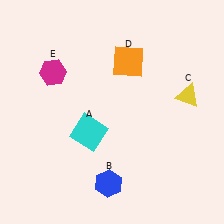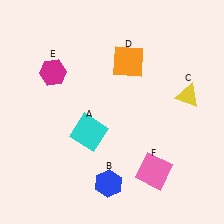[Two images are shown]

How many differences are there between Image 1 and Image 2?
There is 1 difference between the two images.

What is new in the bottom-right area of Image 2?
A pink square (F) was added in the bottom-right area of Image 2.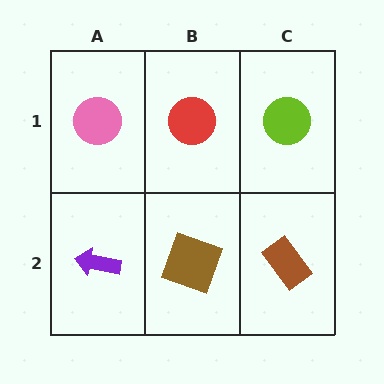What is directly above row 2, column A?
A pink circle.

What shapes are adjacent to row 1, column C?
A brown rectangle (row 2, column C), a red circle (row 1, column B).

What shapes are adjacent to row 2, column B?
A red circle (row 1, column B), a purple arrow (row 2, column A), a brown rectangle (row 2, column C).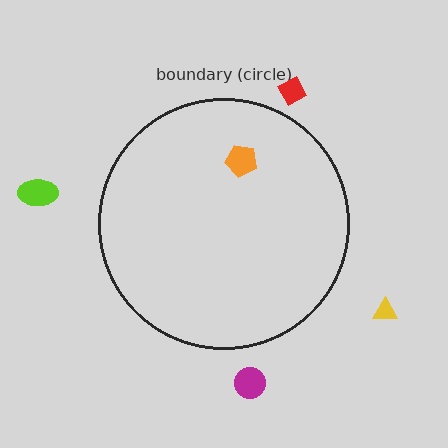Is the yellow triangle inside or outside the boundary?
Outside.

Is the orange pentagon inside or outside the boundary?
Inside.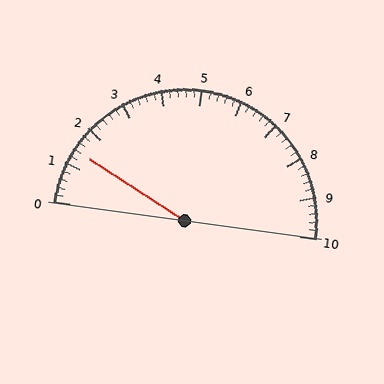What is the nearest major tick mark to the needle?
The nearest major tick mark is 1.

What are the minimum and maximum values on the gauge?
The gauge ranges from 0 to 10.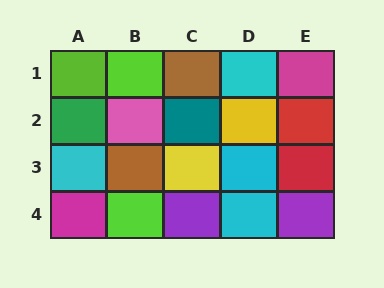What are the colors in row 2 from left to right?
Green, pink, teal, yellow, red.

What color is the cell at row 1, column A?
Lime.